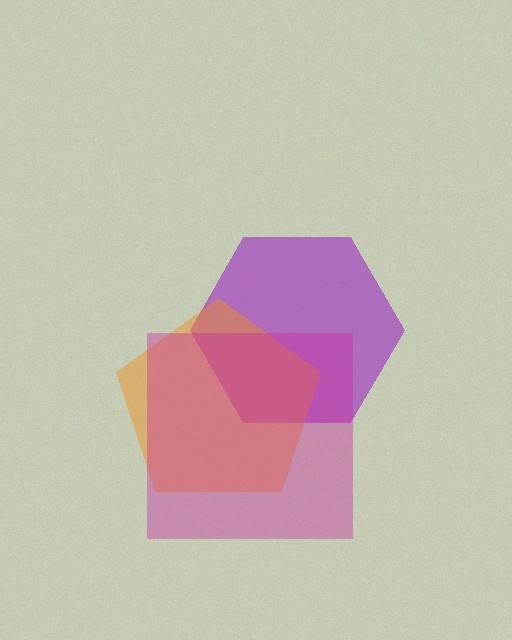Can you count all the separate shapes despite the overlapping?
Yes, there are 3 separate shapes.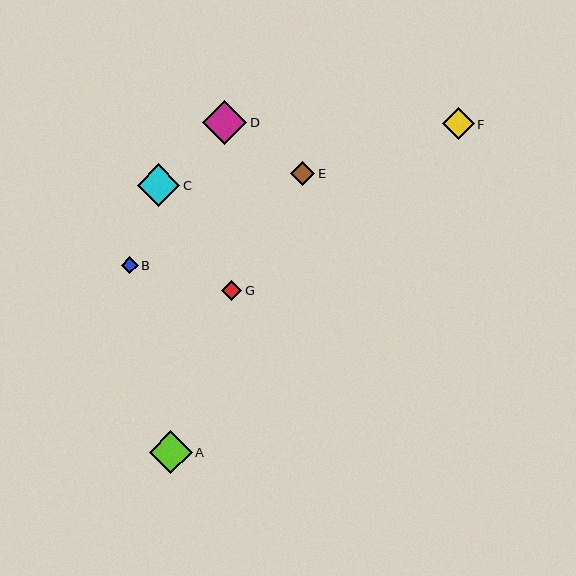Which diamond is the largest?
Diamond D is the largest with a size of approximately 44 pixels.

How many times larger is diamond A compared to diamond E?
Diamond A is approximately 1.8 times the size of diamond E.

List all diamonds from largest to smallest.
From largest to smallest: D, A, C, F, E, G, B.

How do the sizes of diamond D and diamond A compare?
Diamond D and diamond A are approximately the same size.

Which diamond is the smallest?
Diamond B is the smallest with a size of approximately 17 pixels.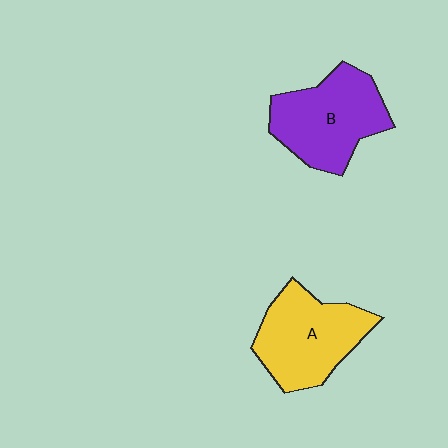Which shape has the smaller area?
Shape A (yellow).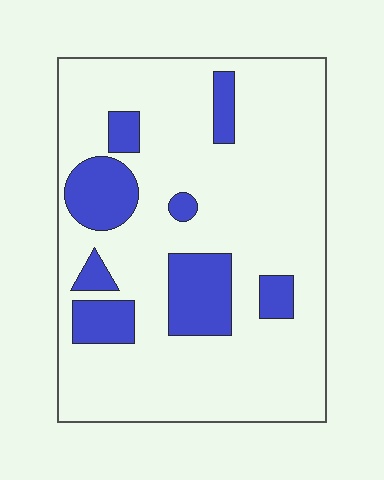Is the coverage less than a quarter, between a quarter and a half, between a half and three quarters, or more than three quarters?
Less than a quarter.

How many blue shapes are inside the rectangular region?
8.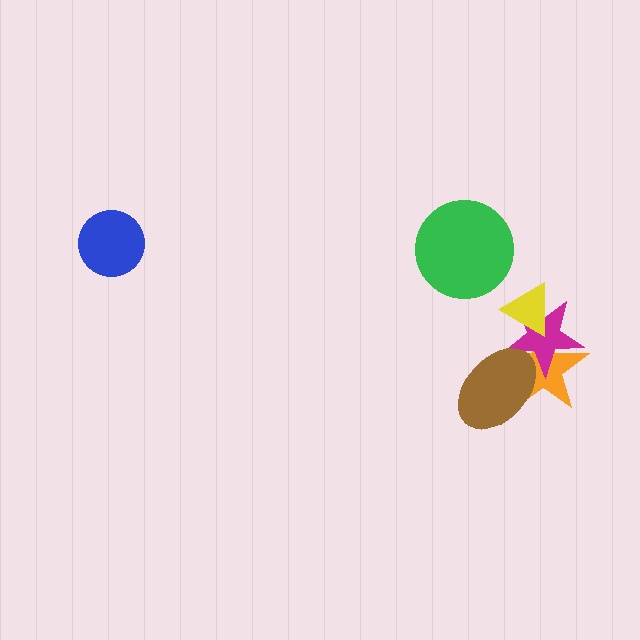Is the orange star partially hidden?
Yes, it is partially covered by another shape.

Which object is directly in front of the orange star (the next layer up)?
The magenta star is directly in front of the orange star.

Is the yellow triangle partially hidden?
No, no other shape covers it.